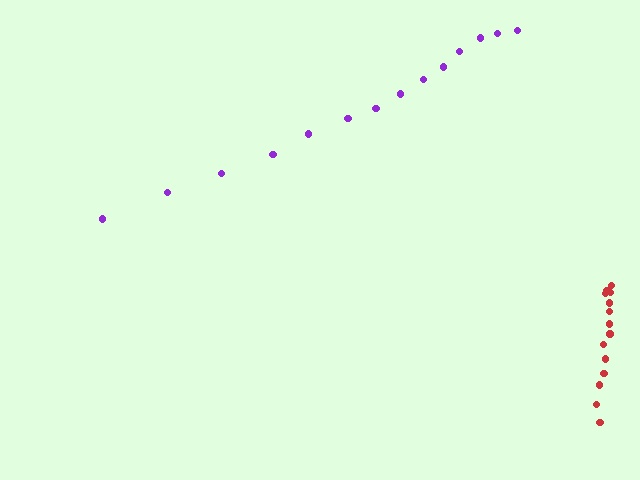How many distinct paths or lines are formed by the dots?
There are 2 distinct paths.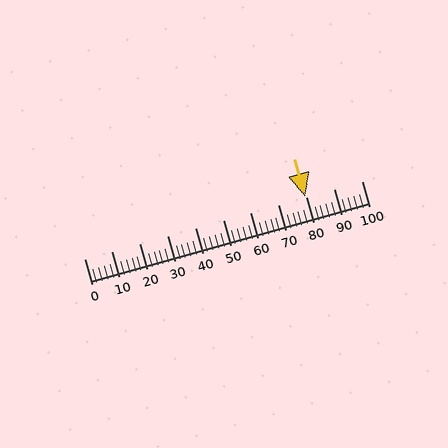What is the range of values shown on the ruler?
The ruler shows values from 0 to 100.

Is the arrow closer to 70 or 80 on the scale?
The arrow is closer to 80.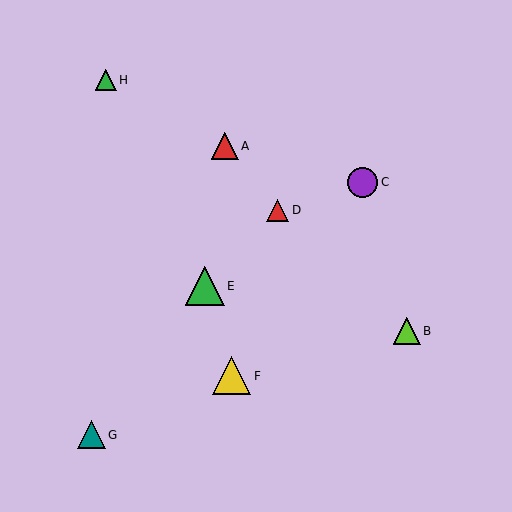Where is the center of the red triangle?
The center of the red triangle is at (225, 146).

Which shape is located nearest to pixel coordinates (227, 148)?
The red triangle (labeled A) at (225, 146) is nearest to that location.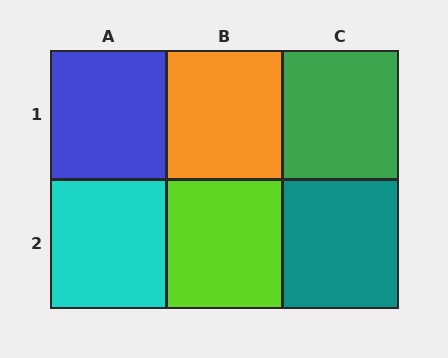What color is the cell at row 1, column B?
Orange.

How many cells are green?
1 cell is green.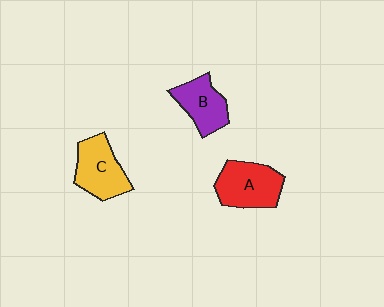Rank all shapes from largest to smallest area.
From largest to smallest: A (red), C (yellow), B (purple).